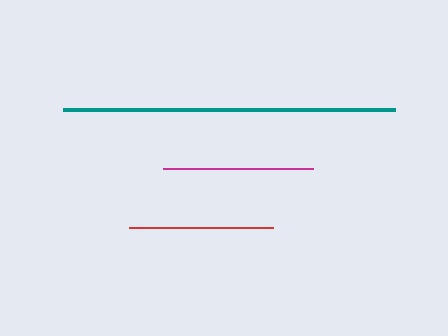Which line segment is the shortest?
The red line is the shortest at approximately 144 pixels.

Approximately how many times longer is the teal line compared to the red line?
The teal line is approximately 2.3 times the length of the red line.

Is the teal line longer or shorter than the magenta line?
The teal line is longer than the magenta line.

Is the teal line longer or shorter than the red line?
The teal line is longer than the red line.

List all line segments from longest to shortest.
From longest to shortest: teal, magenta, red.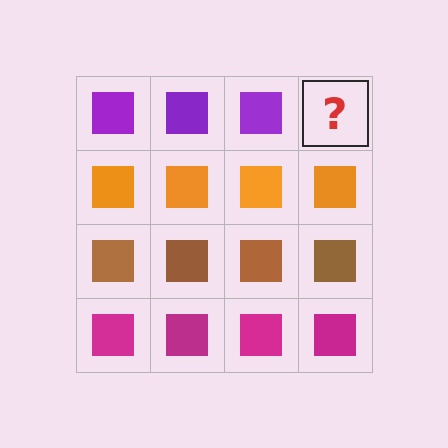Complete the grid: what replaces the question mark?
The question mark should be replaced with a purple square.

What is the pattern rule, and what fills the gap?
The rule is that each row has a consistent color. The gap should be filled with a purple square.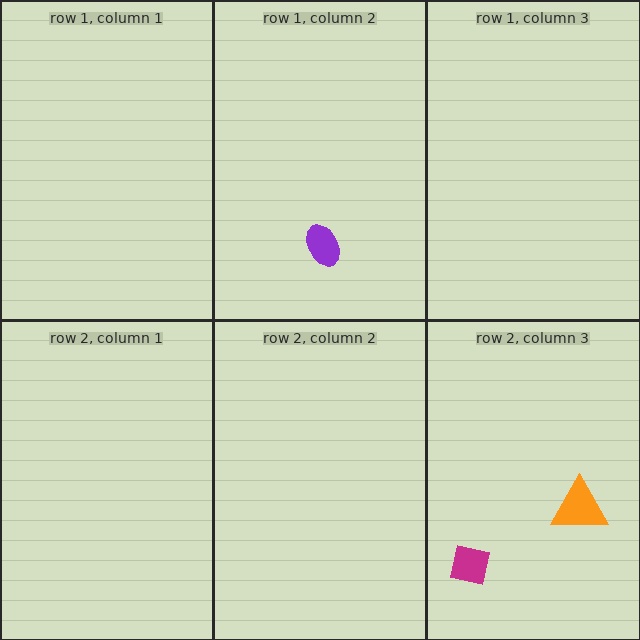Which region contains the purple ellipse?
The row 1, column 2 region.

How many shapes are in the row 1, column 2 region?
1.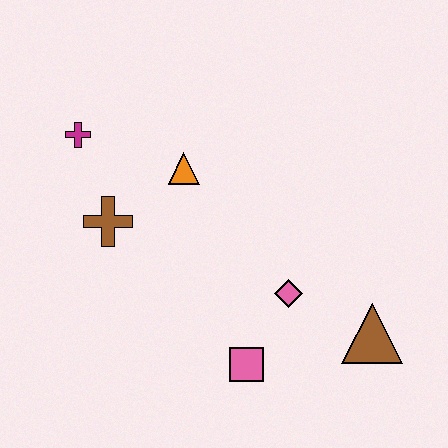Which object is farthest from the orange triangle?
The brown triangle is farthest from the orange triangle.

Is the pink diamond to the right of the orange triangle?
Yes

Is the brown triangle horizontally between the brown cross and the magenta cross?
No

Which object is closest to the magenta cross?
The brown cross is closest to the magenta cross.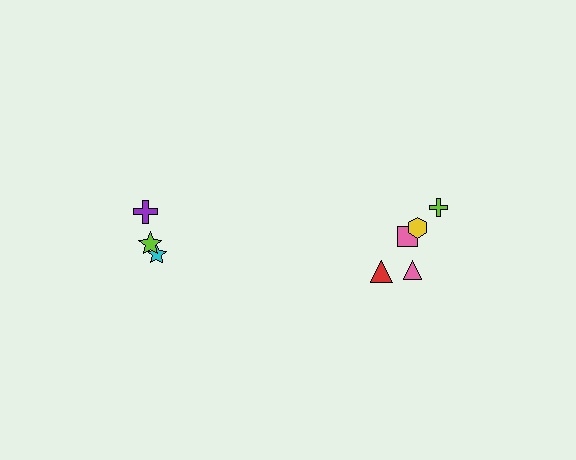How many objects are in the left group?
There are 3 objects.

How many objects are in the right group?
There are 5 objects.